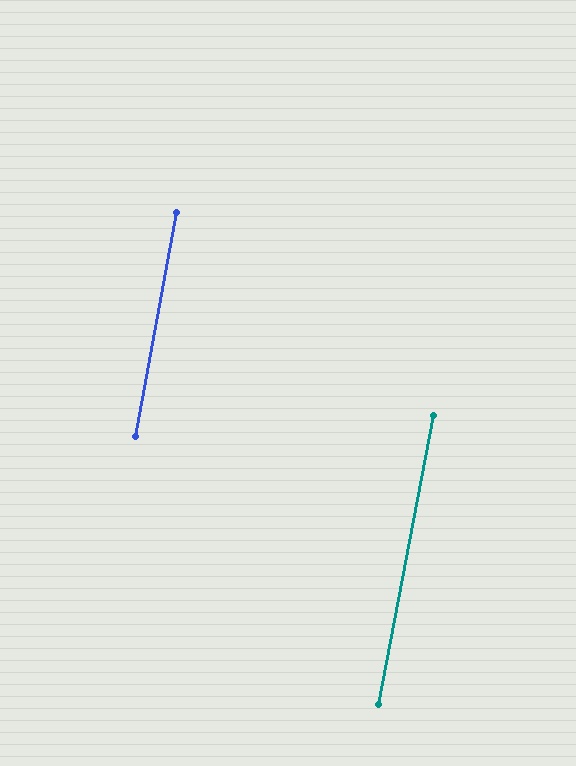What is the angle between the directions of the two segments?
Approximately 1 degree.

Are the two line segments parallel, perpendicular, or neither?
Parallel — their directions differ by only 0.5°.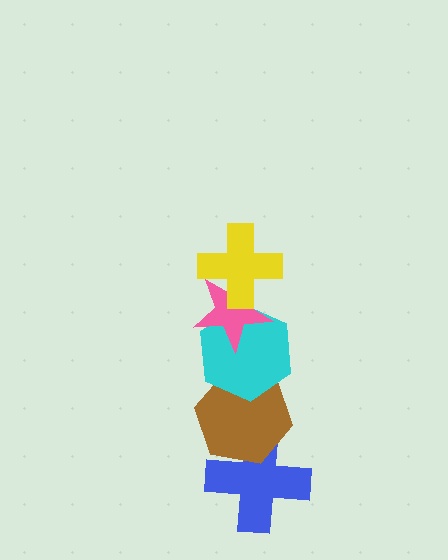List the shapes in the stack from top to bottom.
From top to bottom: the yellow cross, the pink star, the cyan hexagon, the brown hexagon, the blue cross.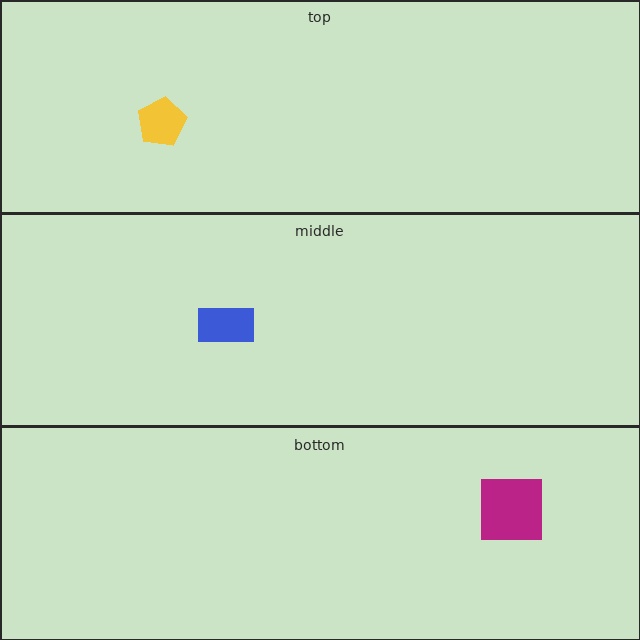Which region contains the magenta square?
The bottom region.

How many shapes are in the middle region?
1.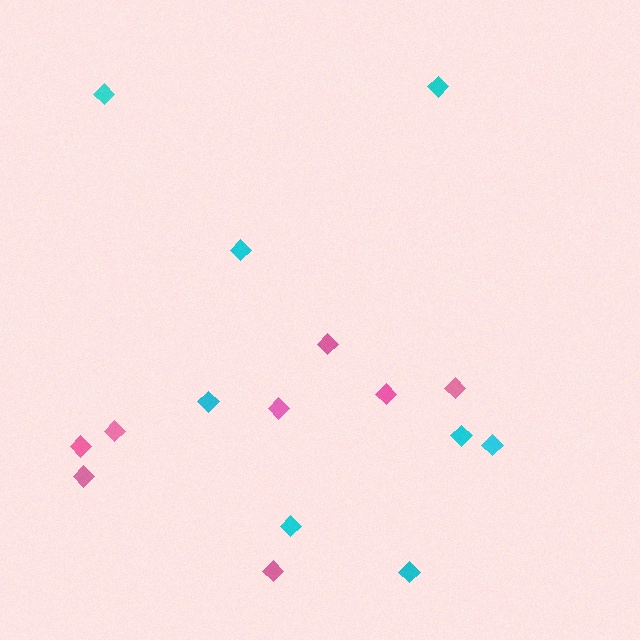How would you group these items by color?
There are 2 groups: one group of pink diamonds (8) and one group of cyan diamonds (8).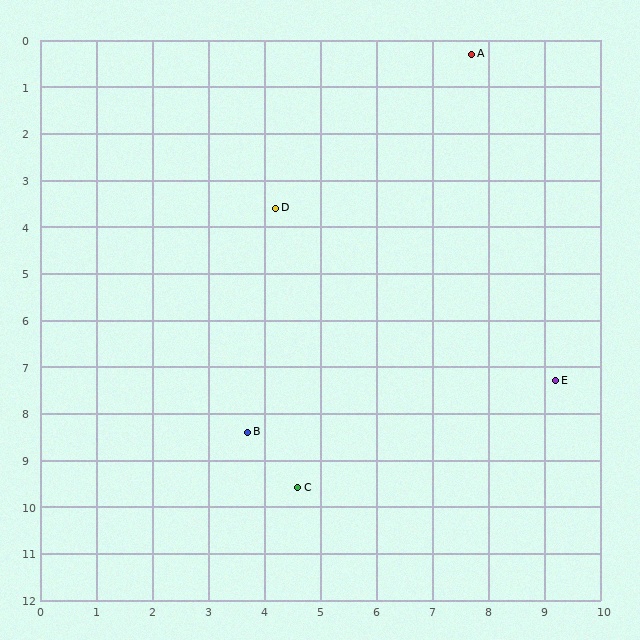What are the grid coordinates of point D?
Point D is at approximately (4.2, 3.6).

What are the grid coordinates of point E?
Point E is at approximately (9.2, 7.3).